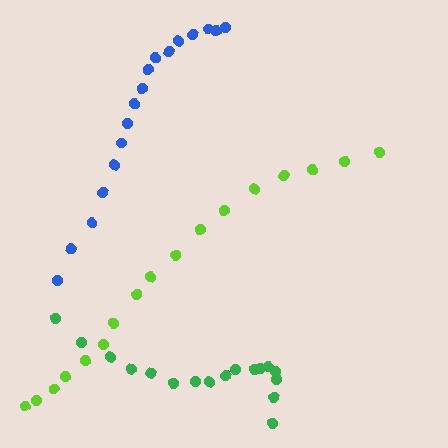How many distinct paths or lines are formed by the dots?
There are 3 distinct paths.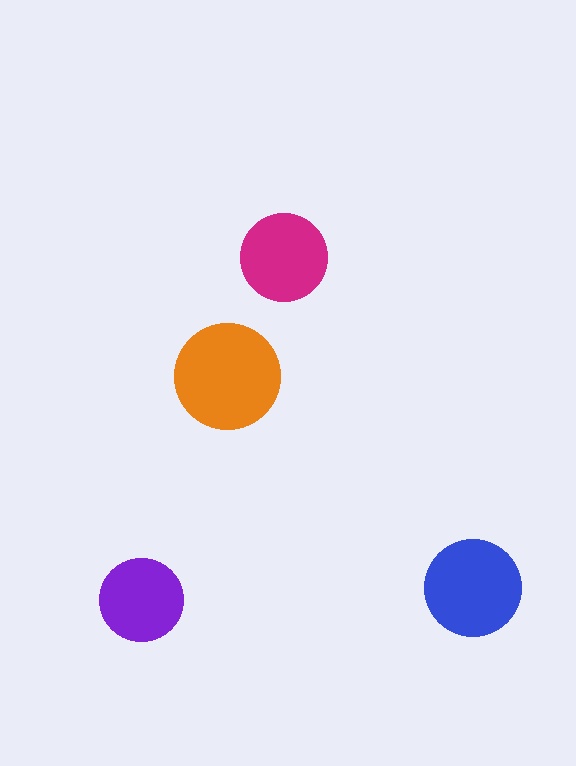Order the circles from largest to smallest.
the orange one, the blue one, the magenta one, the purple one.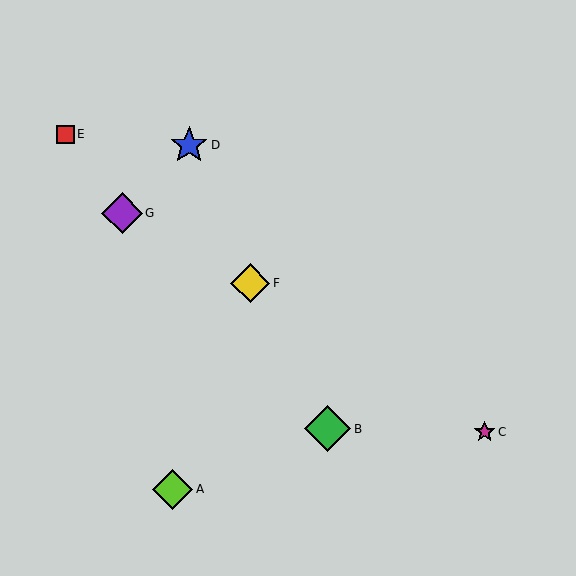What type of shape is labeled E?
Shape E is a red square.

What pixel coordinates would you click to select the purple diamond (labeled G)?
Click at (122, 213) to select the purple diamond G.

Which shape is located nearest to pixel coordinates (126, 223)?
The purple diamond (labeled G) at (122, 213) is nearest to that location.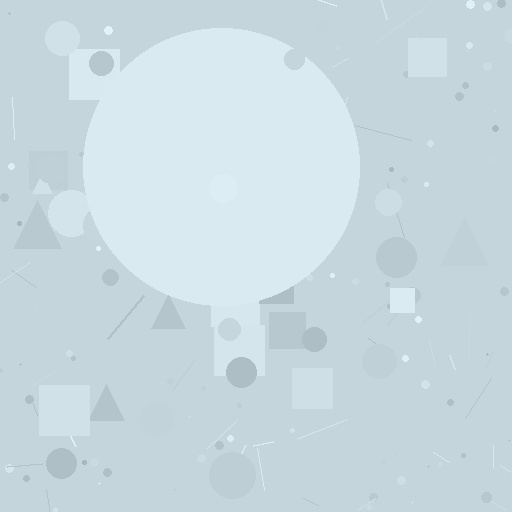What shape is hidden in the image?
A circle is hidden in the image.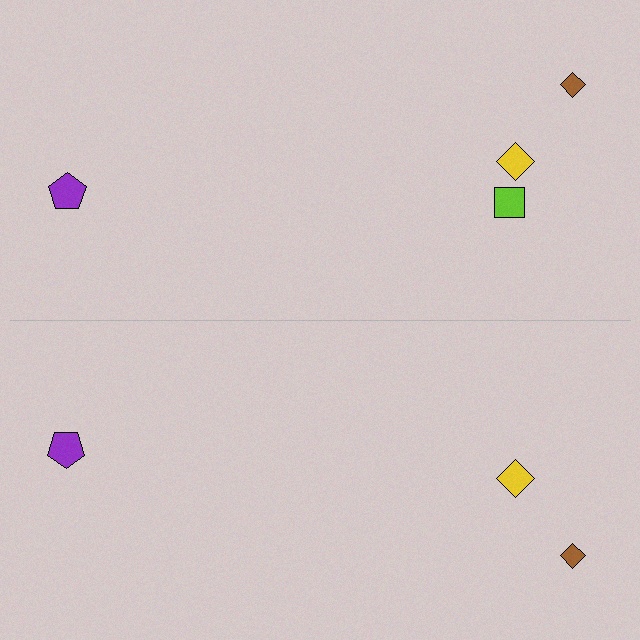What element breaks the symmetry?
A lime square is missing from the bottom side.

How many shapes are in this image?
There are 7 shapes in this image.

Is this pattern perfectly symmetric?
No, the pattern is not perfectly symmetric. A lime square is missing from the bottom side.